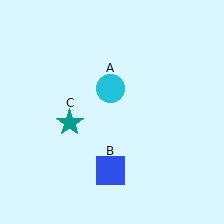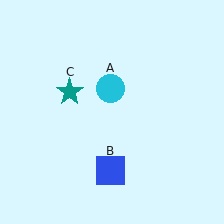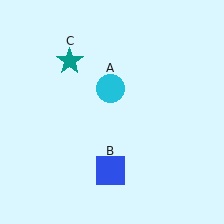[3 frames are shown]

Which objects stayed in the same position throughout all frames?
Cyan circle (object A) and blue square (object B) remained stationary.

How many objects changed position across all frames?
1 object changed position: teal star (object C).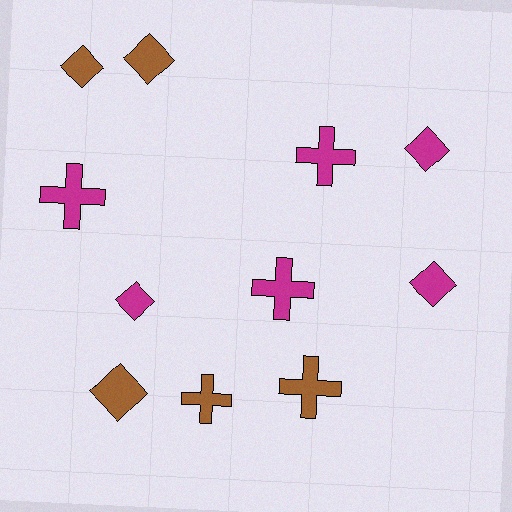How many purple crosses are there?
There are no purple crosses.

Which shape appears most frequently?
Diamond, with 6 objects.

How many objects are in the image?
There are 11 objects.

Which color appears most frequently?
Magenta, with 6 objects.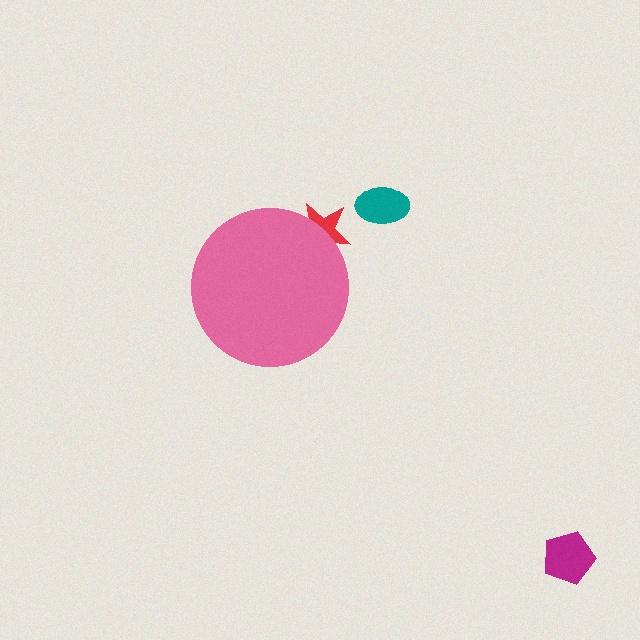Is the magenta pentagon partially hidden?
No, the magenta pentagon is fully visible.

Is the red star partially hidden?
Yes, the red star is partially hidden behind the pink circle.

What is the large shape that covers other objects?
A pink circle.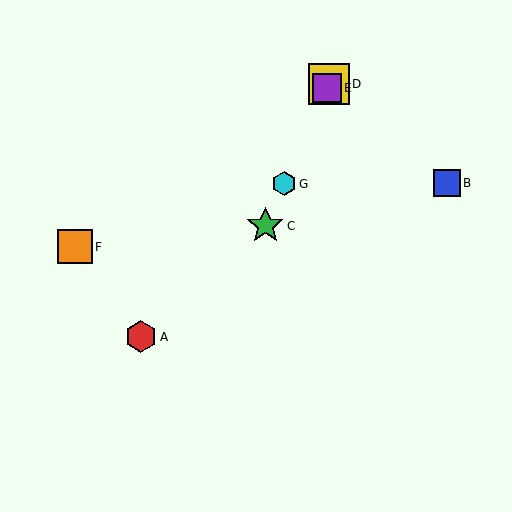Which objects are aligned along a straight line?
Objects C, D, E, G are aligned along a straight line.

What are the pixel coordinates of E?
Object E is at (327, 88).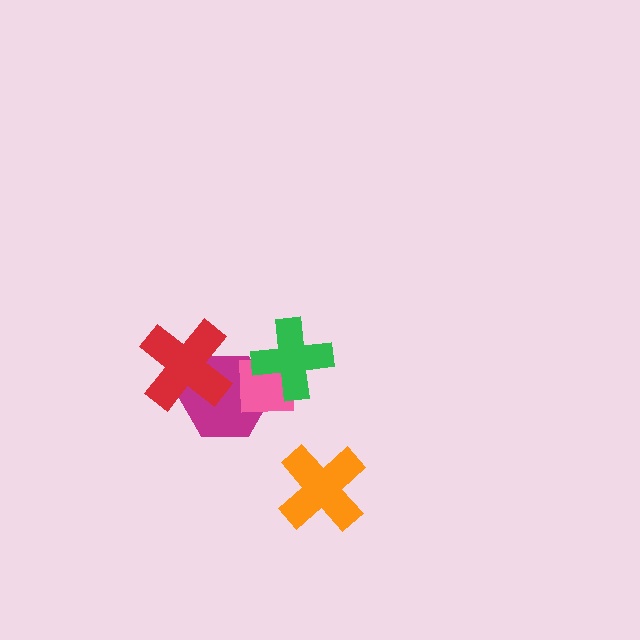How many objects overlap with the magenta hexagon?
3 objects overlap with the magenta hexagon.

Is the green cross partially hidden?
No, no other shape covers it.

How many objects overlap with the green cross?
2 objects overlap with the green cross.